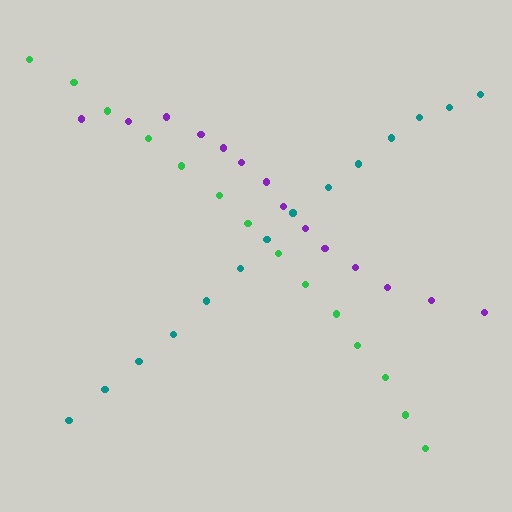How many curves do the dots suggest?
There are 3 distinct paths.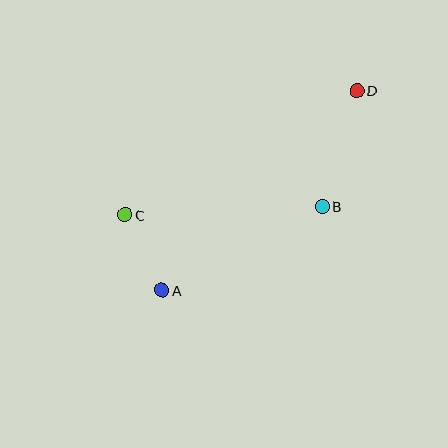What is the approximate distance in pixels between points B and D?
The distance between B and D is approximately 120 pixels.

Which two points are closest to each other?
Points A and C are closest to each other.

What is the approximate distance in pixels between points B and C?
The distance between B and C is approximately 197 pixels.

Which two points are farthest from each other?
Points A and D are farthest from each other.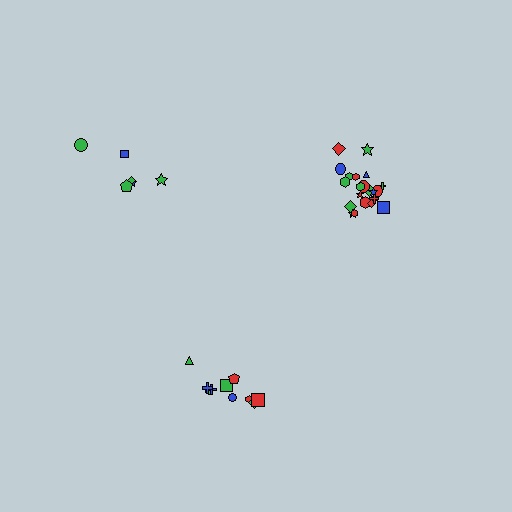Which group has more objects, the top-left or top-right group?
The top-right group.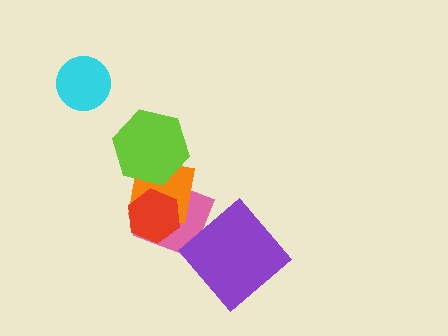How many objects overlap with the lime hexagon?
2 objects overlap with the lime hexagon.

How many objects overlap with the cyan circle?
0 objects overlap with the cyan circle.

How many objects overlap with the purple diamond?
1 object overlaps with the purple diamond.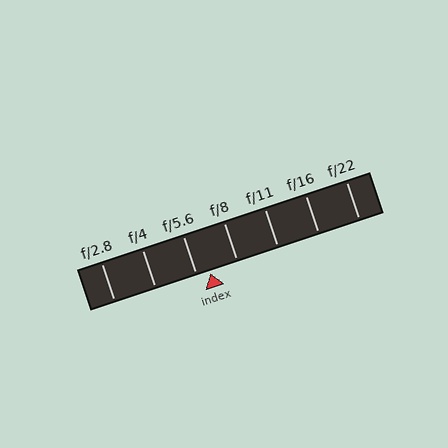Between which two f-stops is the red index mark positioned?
The index mark is between f/5.6 and f/8.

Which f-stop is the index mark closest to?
The index mark is closest to f/5.6.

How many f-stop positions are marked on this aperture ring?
There are 7 f-stop positions marked.